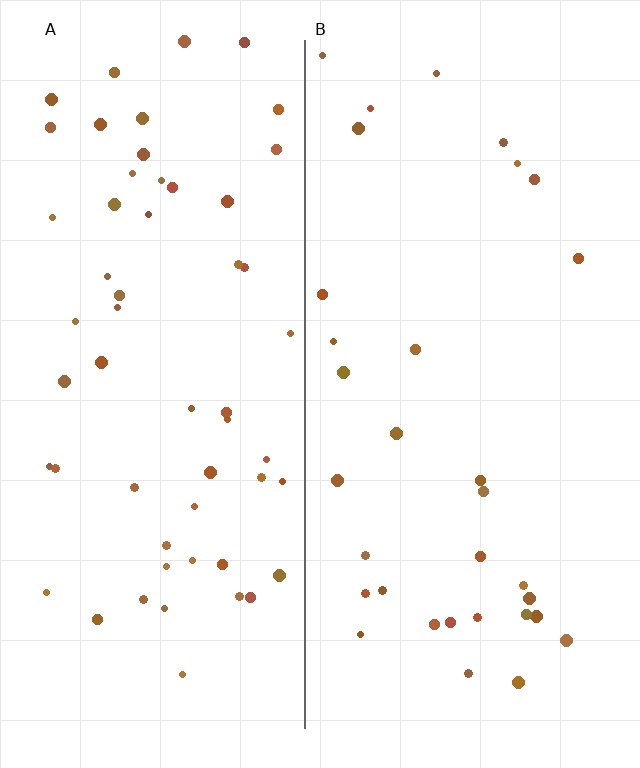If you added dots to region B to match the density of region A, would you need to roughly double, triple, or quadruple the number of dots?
Approximately double.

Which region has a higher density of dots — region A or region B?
A (the left).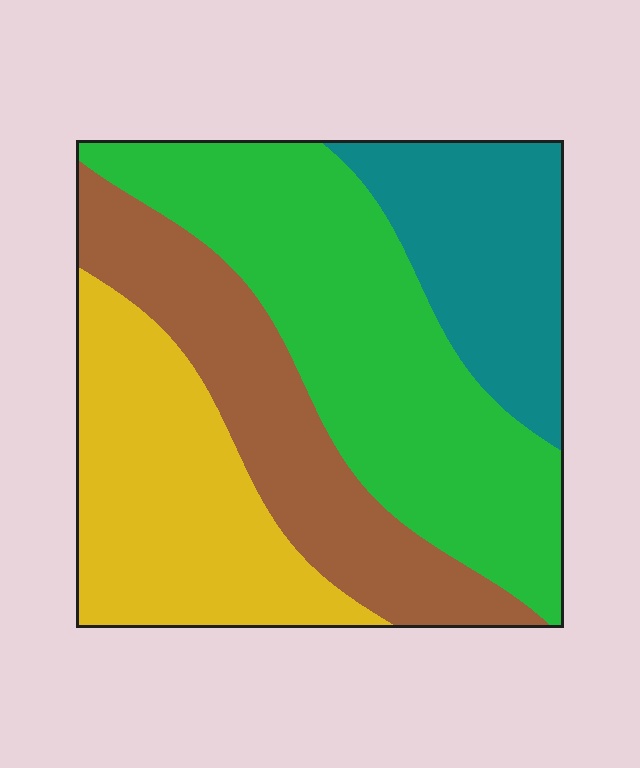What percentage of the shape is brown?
Brown covers 22% of the shape.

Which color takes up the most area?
Green, at roughly 35%.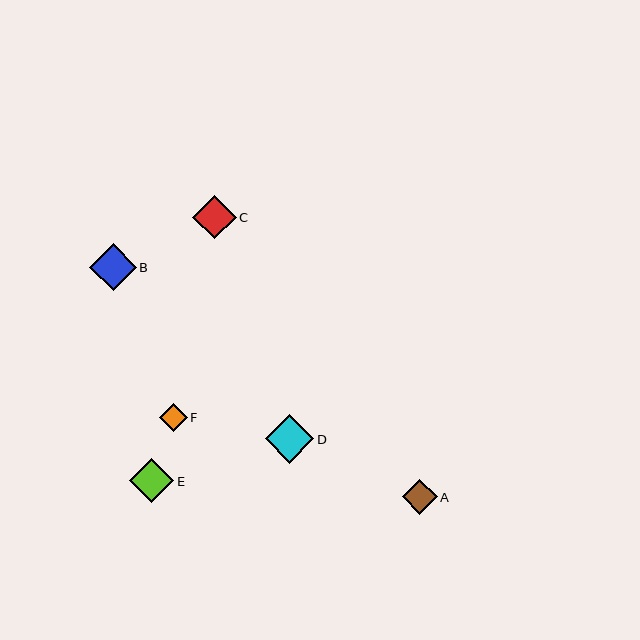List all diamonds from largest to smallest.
From largest to smallest: D, B, E, C, A, F.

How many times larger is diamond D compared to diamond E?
Diamond D is approximately 1.1 times the size of diamond E.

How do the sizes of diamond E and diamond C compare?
Diamond E and diamond C are approximately the same size.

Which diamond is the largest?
Diamond D is the largest with a size of approximately 49 pixels.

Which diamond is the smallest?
Diamond F is the smallest with a size of approximately 28 pixels.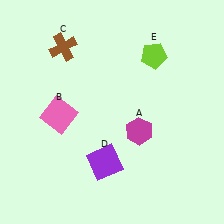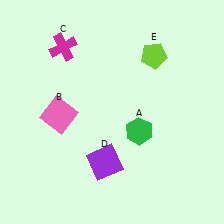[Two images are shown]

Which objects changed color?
A changed from magenta to green. C changed from brown to magenta.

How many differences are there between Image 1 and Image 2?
There are 2 differences between the two images.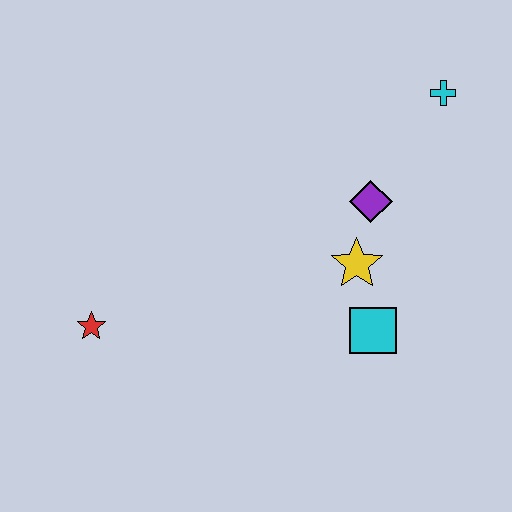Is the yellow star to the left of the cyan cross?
Yes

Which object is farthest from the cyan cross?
The red star is farthest from the cyan cross.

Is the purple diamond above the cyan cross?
No